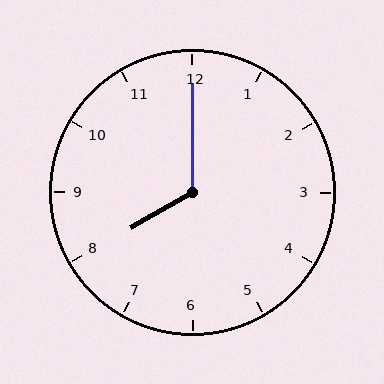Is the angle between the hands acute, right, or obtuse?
It is obtuse.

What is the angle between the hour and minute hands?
Approximately 120 degrees.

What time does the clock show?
8:00.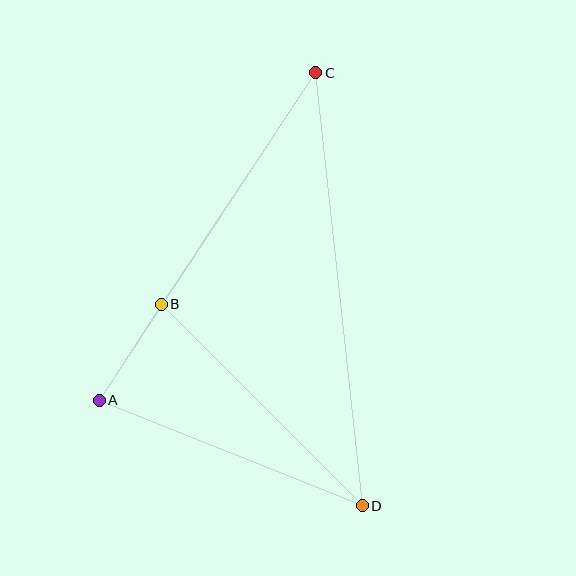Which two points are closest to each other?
Points A and B are closest to each other.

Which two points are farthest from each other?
Points C and D are farthest from each other.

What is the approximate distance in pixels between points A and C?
The distance between A and C is approximately 393 pixels.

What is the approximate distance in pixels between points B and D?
The distance between B and D is approximately 285 pixels.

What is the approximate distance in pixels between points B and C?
The distance between B and C is approximately 278 pixels.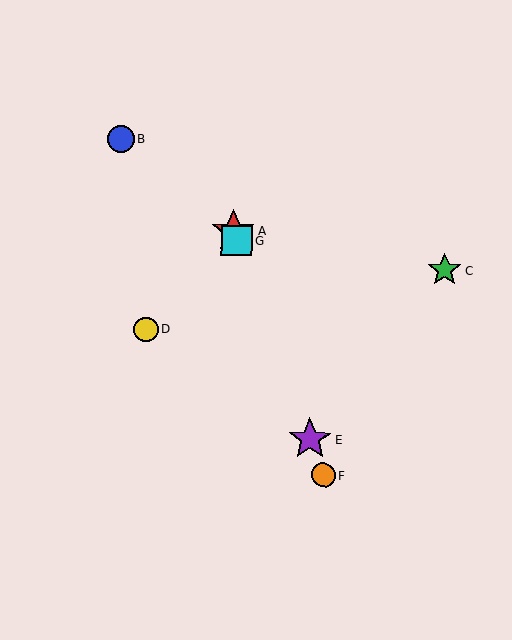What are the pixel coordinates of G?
Object G is at (236, 241).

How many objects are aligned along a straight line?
4 objects (A, E, F, G) are aligned along a straight line.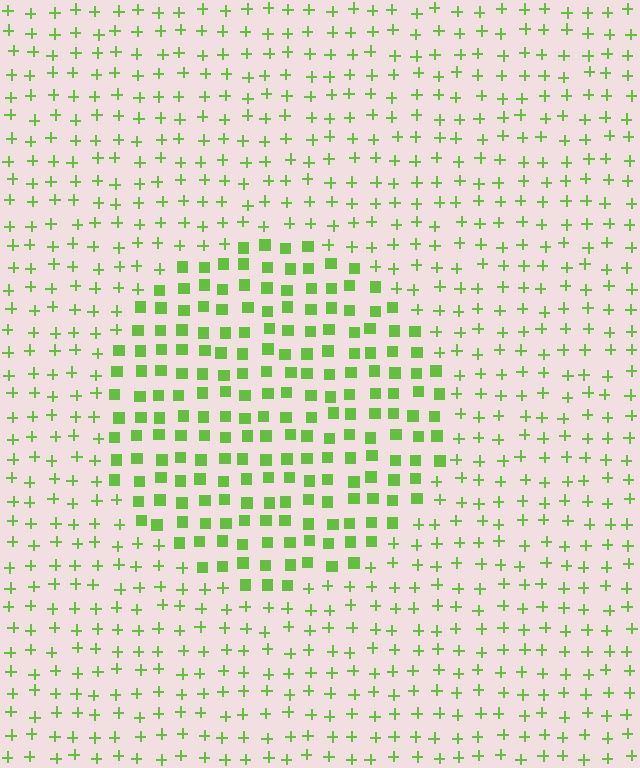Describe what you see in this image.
The image is filled with small lime elements arranged in a uniform grid. A circle-shaped region contains squares, while the surrounding area contains plus signs. The boundary is defined purely by the change in element shape.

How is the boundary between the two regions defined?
The boundary is defined by a change in element shape: squares inside vs. plus signs outside. All elements share the same color and spacing.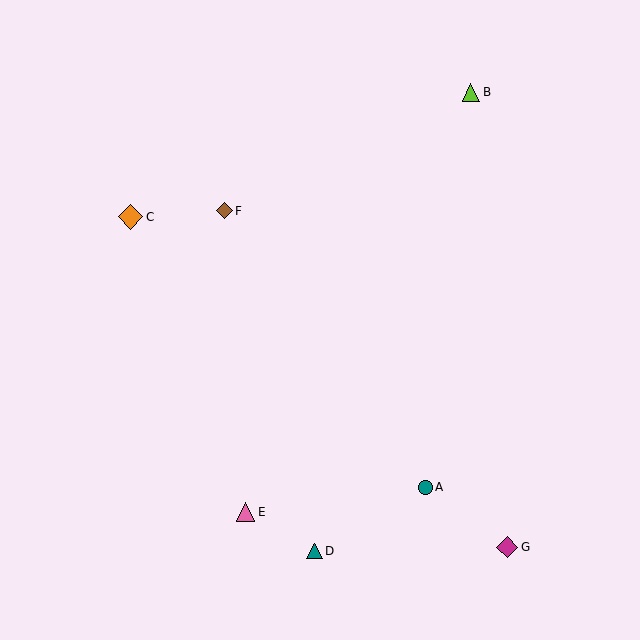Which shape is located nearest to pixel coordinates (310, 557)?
The teal triangle (labeled D) at (315, 551) is nearest to that location.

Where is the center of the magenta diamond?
The center of the magenta diamond is at (507, 547).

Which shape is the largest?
The orange diamond (labeled C) is the largest.